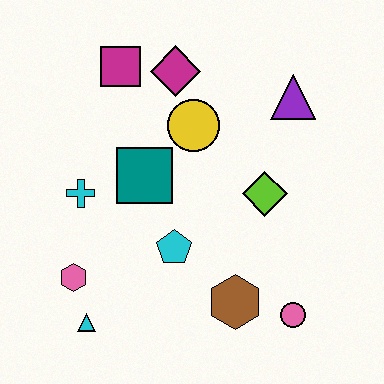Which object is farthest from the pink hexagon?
The purple triangle is farthest from the pink hexagon.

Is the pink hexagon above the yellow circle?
No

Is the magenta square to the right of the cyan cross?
Yes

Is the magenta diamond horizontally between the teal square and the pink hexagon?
No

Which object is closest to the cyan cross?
The teal square is closest to the cyan cross.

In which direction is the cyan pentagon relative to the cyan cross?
The cyan pentagon is to the right of the cyan cross.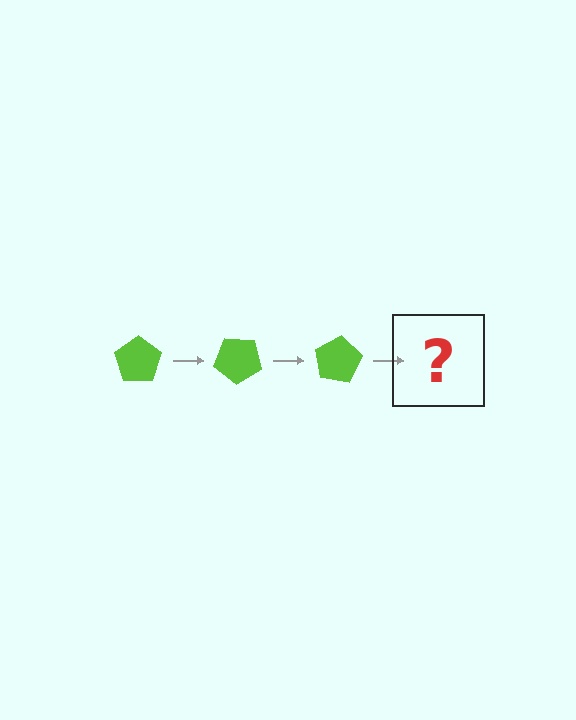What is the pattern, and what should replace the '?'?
The pattern is that the pentagon rotates 40 degrees each step. The '?' should be a lime pentagon rotated 120 degrees.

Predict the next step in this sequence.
The next step is a lime pentagon rotated 120 degrees.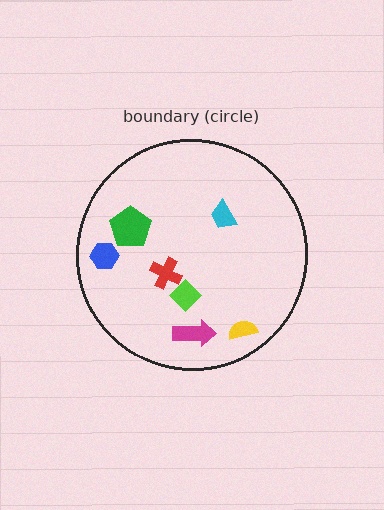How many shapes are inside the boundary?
7 inside, 0 outside.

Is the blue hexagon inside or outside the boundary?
Inside.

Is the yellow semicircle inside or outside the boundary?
Inside.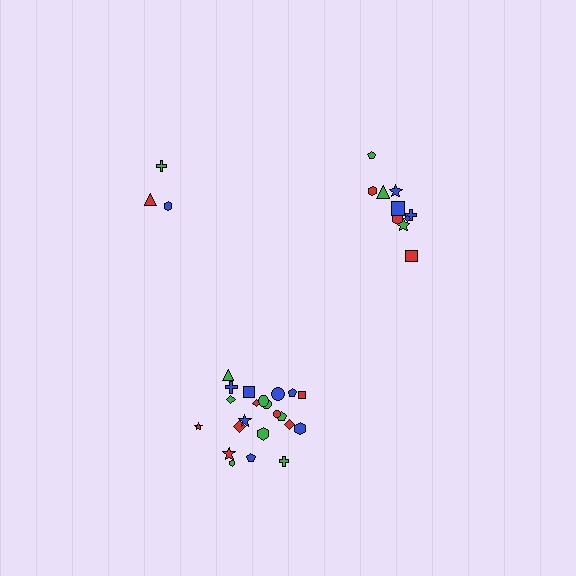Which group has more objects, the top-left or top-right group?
The top-right group.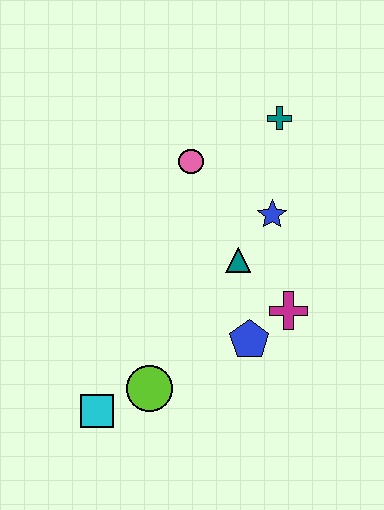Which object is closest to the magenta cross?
The blue pentagon is closest to the magenta cross.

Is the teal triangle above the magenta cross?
Yes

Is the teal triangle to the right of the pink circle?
Yes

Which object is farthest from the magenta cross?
The cyan square is farthest from the magenta cross.